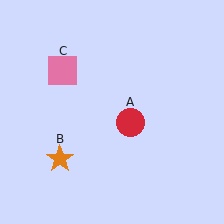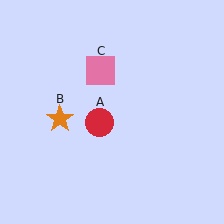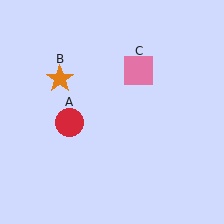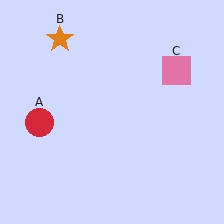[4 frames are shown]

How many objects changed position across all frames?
3 objects changed position: red circle (object A), orange star (object B), pink square (object C).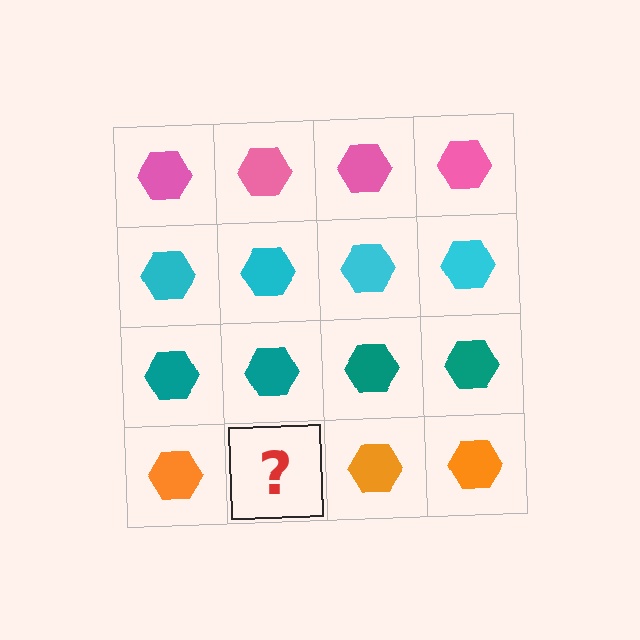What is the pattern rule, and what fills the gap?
The rule is that each row has a consistent color. The gap should be filled with an orange hexagon.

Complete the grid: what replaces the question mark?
The question mark should be replaced with an orange hexagon.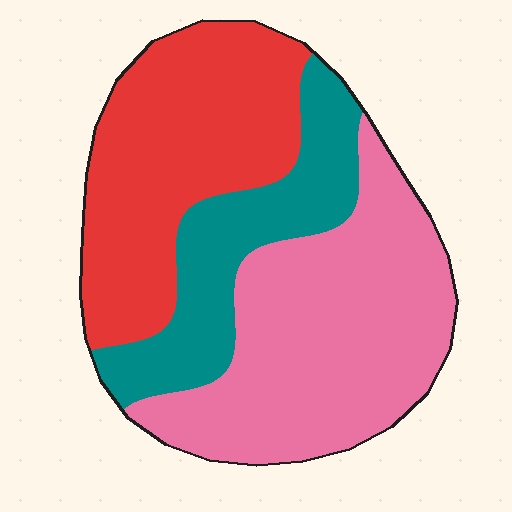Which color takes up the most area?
Pink, at roughly 45%.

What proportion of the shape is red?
Red covers 35% of the shape.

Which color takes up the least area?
Teal, at roughly 20%.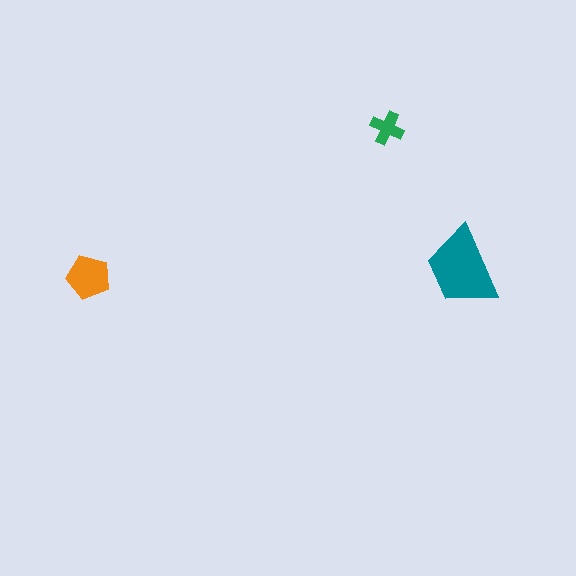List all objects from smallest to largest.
The green cross, the orange pentagon, the teal trapezoid.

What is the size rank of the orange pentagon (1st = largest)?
2nd.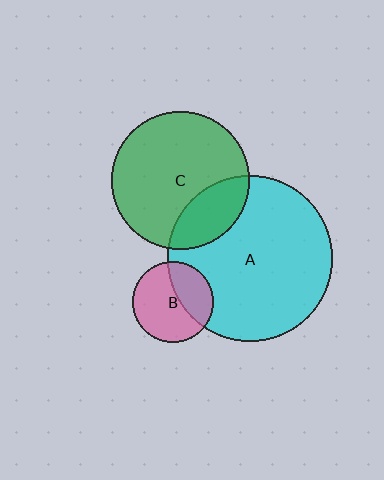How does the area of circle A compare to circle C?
Approximately 1.4 times.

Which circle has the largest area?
Circle A (cyan).